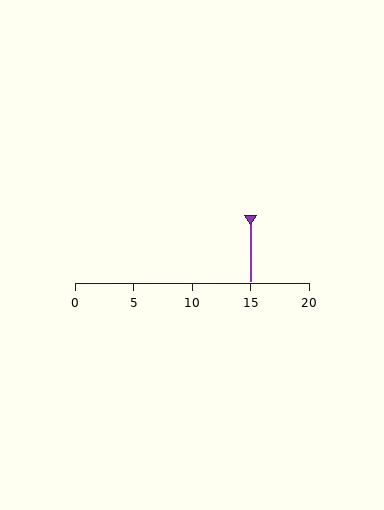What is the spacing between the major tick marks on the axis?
The major ticks are spaced 5 apart.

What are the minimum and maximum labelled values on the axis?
The axis runs from 0 to 20.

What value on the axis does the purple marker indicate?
The marker indicates approximately 15.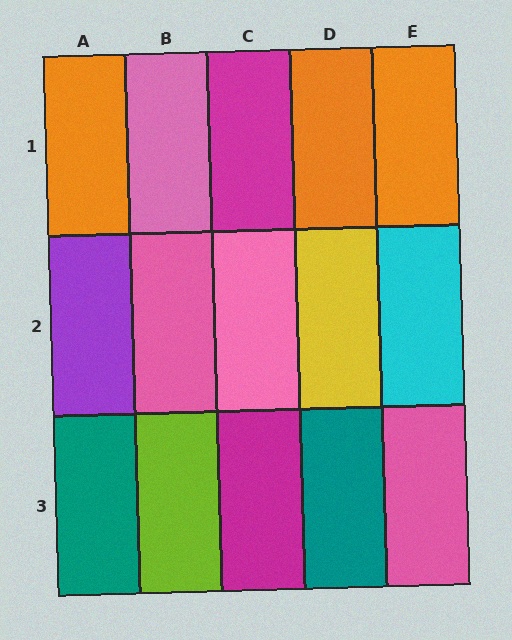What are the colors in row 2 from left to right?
Purple, pink, pink, yellow, cyan.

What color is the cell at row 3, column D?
Teal.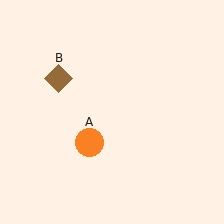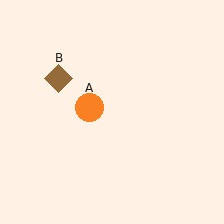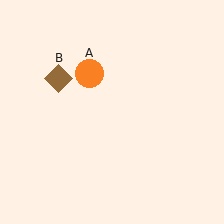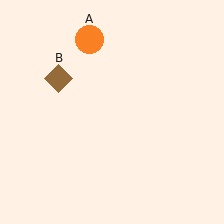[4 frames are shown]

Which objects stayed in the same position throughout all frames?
Brown diamond (object B) remained stationary.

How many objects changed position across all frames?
1 object changed position: orange circle (object A).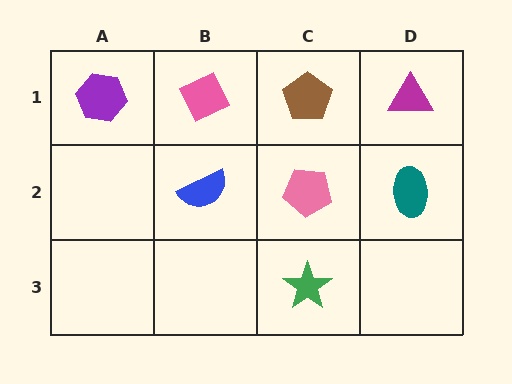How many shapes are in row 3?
1 shape.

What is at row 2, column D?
A teal ellipse.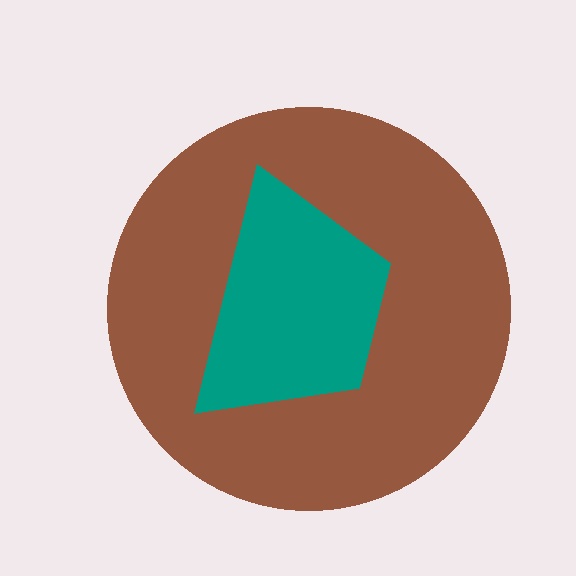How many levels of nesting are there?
2.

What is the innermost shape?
The teal trapezoid.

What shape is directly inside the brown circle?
The teal trapezoid.